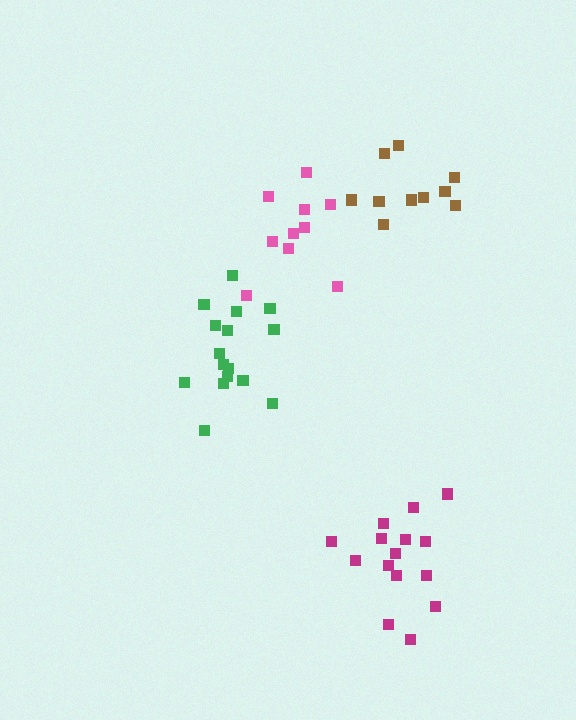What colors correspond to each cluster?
The clusters are colored: brown, magenta, pink, green.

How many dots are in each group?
Group 1: 10 dots, Group 2: 15 dots, Group 3: 10 dots, Group 4: 16 dots (51 total).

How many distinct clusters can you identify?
There are 4 distinct clusters.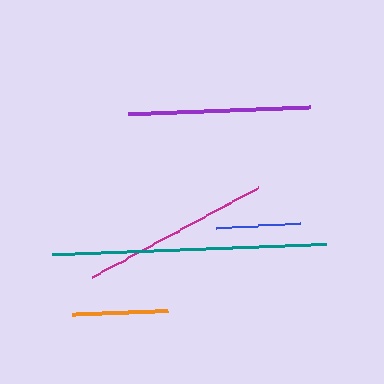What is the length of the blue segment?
The blue segment is approximately 84 pixels long.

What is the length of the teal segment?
The teal segment is approximately 274 pixels long.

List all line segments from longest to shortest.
From longest to shortest: teal, magenta, purple, orange, blue.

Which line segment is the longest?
The teal line is the longest at approximately 274 pixels.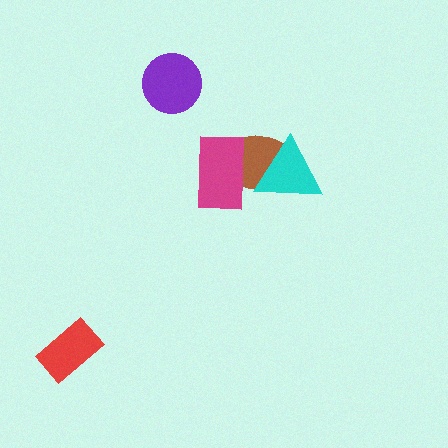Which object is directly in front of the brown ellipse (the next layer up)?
The magenta rectangle is directly in front of the brown ellipse.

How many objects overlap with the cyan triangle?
2 objects overlap with the cyan triangle.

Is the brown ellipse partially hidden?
Yes, it is partially covered by another shape.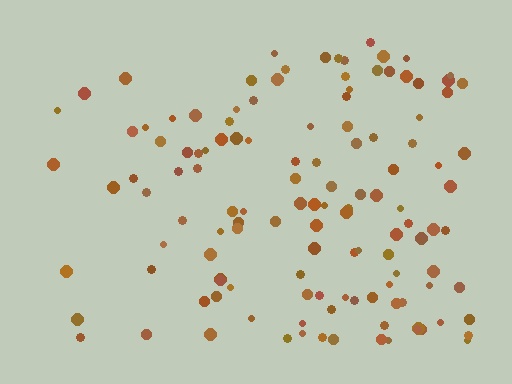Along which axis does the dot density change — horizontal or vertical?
Horizontal.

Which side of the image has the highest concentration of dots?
The right.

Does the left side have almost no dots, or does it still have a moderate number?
Still a moderate number, just noticeably fewer than the right.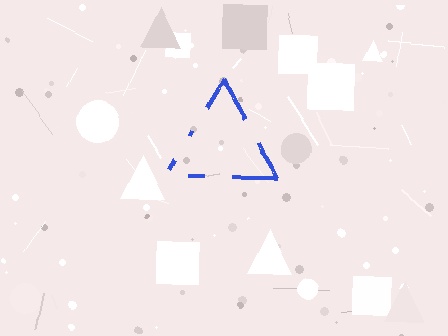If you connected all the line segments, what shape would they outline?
They would outline a triangle.